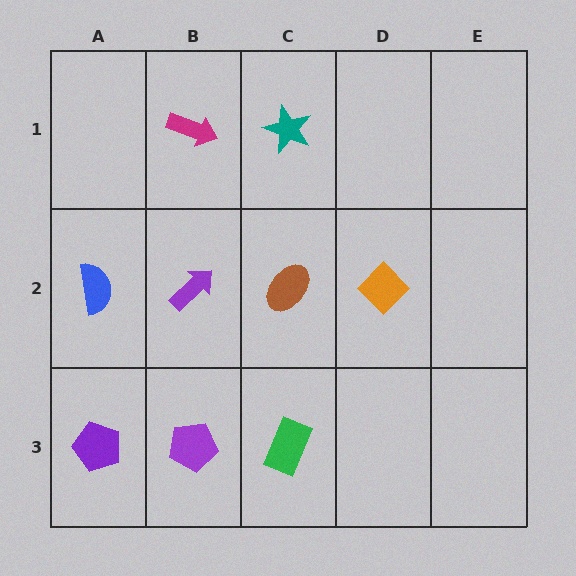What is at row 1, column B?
A magenta arrow.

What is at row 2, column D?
An orange diamond.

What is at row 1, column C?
A teal star.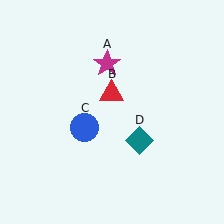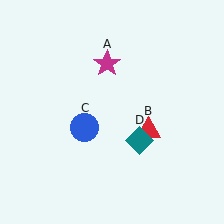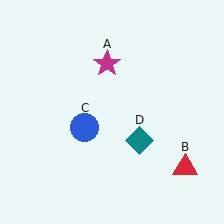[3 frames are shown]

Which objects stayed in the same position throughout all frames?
Magenta star (object A) and blue circle (object C) and teal diamond (object D) remained stationary.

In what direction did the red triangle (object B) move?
The red triangle (object B) moved down and to the right.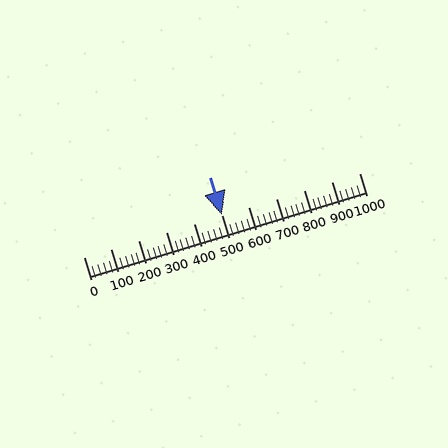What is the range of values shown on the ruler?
The ruler shows values from 0 to 1000.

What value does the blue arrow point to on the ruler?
The blue arrow points to approximately 500.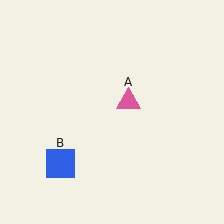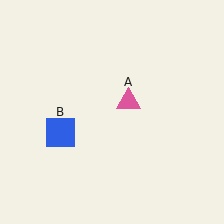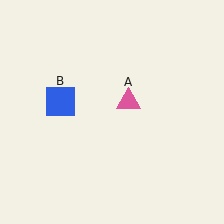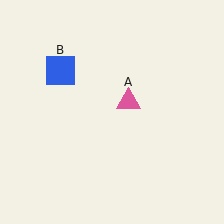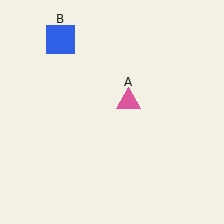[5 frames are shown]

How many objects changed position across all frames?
1 object changed position: blue square (object B).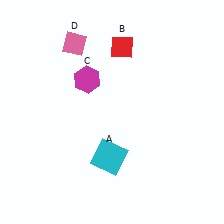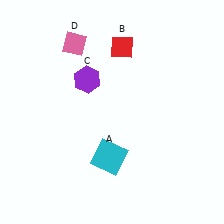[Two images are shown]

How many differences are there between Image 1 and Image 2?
There is 1 difference between the two images.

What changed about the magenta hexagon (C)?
In Image 1, C is magenta. In Image 2, it changed to purple.